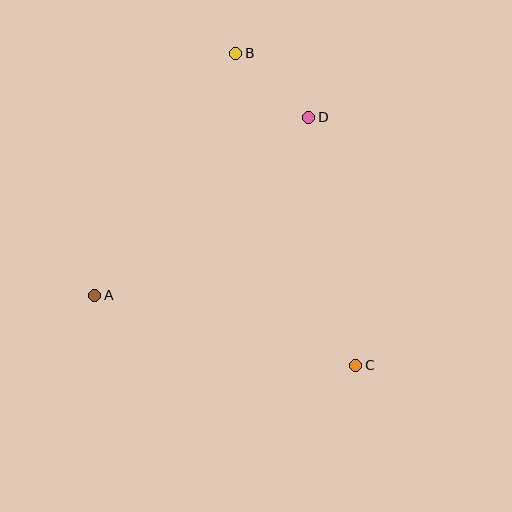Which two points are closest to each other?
Points B and D are closest to each other.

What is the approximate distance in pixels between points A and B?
The distance between A and B is approximately 280 pixels.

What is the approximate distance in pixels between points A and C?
The distance between A and C is approximately 270 pixels.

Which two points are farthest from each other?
Points B and C are farthest from each other.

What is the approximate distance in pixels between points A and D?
The distance between A and D is approximately 278 pixels.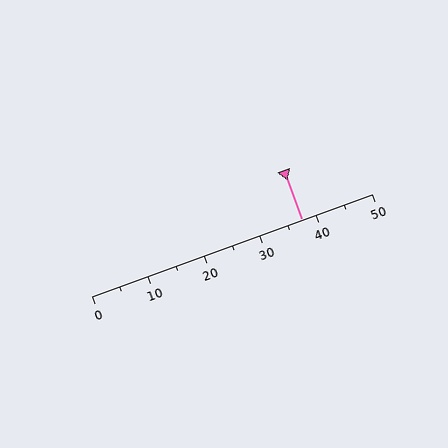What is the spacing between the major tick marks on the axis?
The major ticks are spaced 10 apart.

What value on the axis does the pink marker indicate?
The marker indicates approximately 37.5.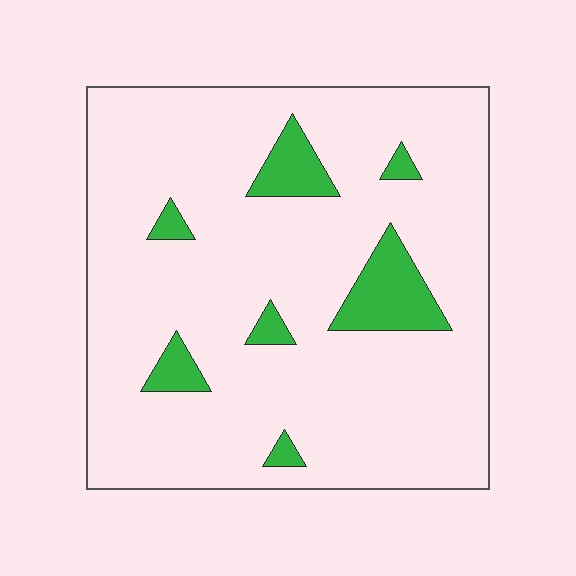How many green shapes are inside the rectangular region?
7.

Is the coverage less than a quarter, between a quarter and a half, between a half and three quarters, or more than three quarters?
Less than a quarter.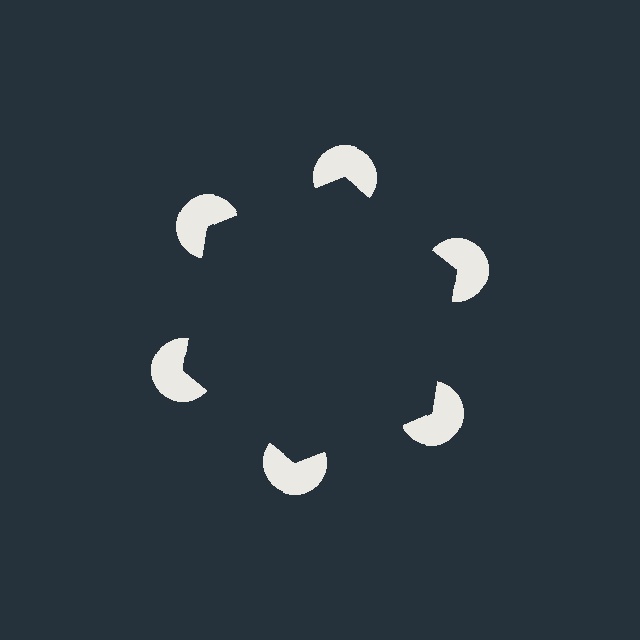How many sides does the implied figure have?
6 sides.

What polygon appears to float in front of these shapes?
An illusory hexagon — its edges are inferred from the aligned wedge cuts in the pac-man discs, not physically drawn.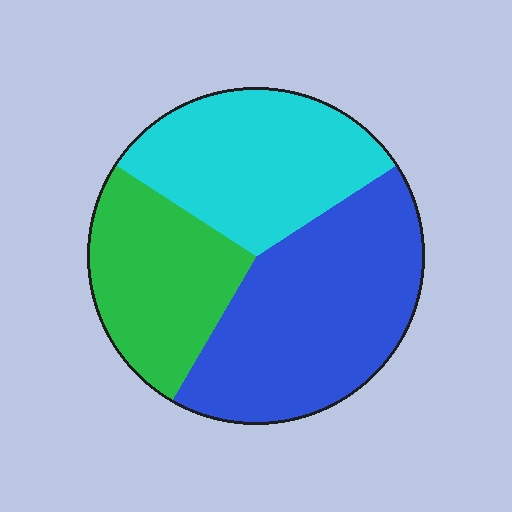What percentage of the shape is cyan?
Cyan takes up about one third (1/3) of the shape.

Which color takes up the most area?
Blue, at roughly 40%.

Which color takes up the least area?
Green, at roughly 25%.